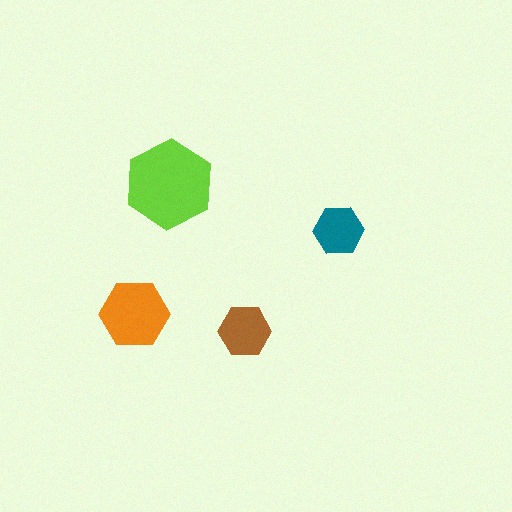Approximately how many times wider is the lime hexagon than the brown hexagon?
About 1.5 times wider.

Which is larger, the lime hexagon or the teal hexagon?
The lime one.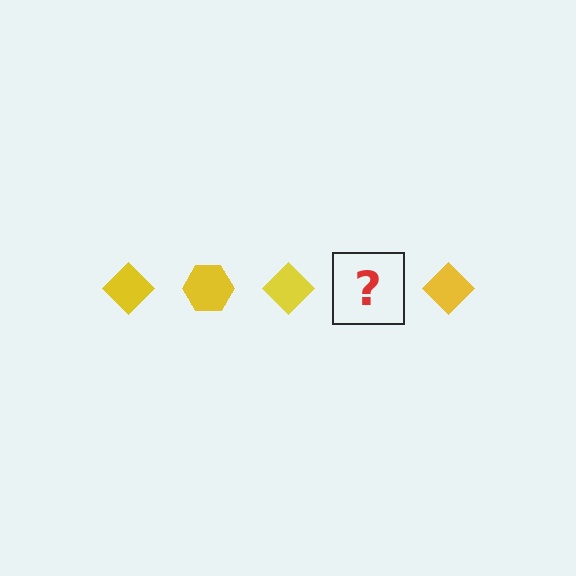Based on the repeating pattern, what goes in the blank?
The blank should be a yellow hexagon.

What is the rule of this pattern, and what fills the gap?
The rule is that the pattern cycles through diamond, hexagon shapes in yellow. The gap should be filled with a yellow hexagon.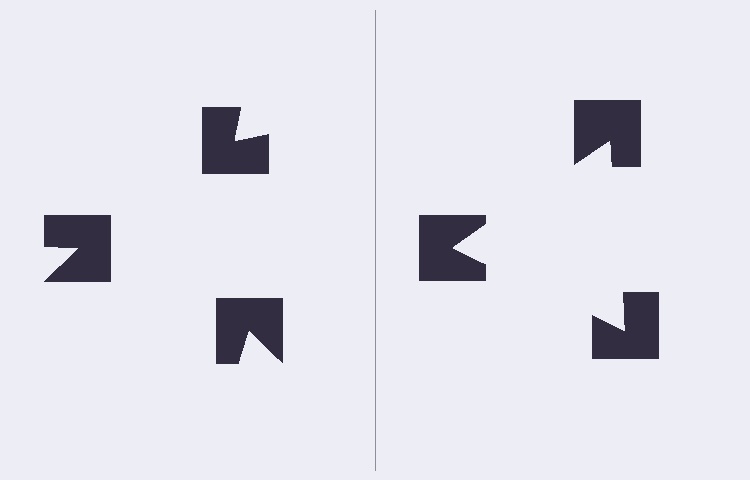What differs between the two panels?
The notched squares are positioned identically on both sides; only the wedge orientations differ. On the right they align to a triangle; on the left they are misaligned.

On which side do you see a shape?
An illusory triangle appears on the right side. On the left side the wedge cuts are rotated, so no coherent shape forms.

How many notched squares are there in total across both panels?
6 — 3 on each side.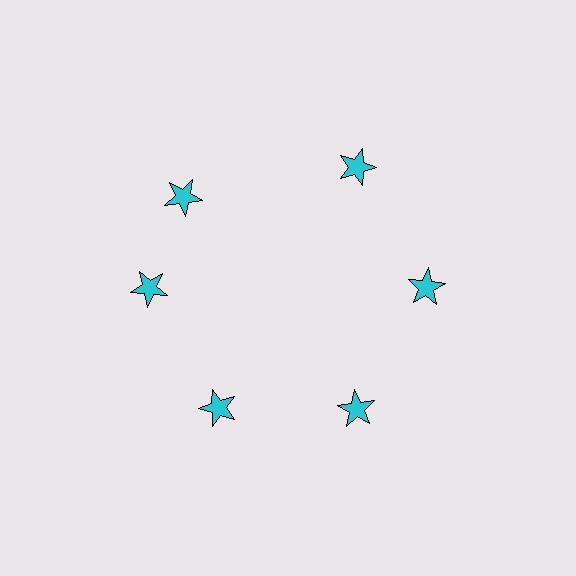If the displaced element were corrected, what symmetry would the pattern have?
It would have 6-fold rotational symmetry — the pattern would map onto itself every 60 degrees.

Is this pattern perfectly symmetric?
No. The 6 cyan stars are arranged in a ring, but one element near the 11 o'clock position is rotated out of alignment along the ring, breaking the 6-fold rotational symmetry.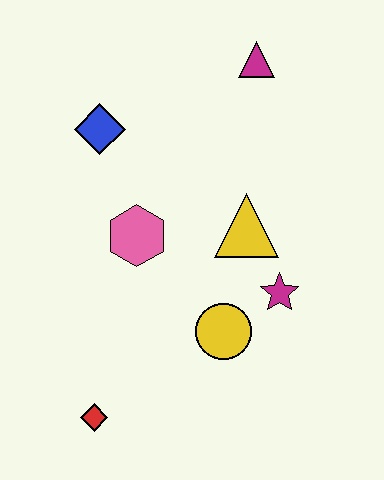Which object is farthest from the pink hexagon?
The magenta triangle is farthest from the pink hexagon.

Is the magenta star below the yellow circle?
No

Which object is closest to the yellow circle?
The magenta star is closest to the yellow circle.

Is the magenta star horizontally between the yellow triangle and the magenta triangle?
No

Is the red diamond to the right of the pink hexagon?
No